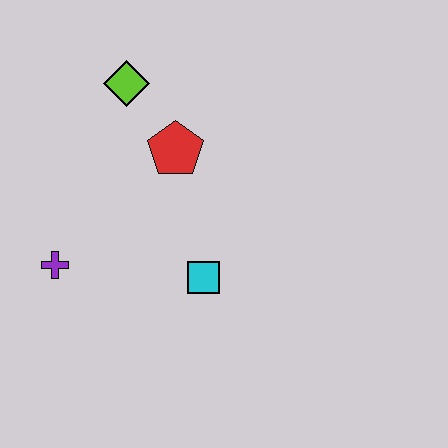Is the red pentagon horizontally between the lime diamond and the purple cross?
No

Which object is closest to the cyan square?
The red pentagon is closest to the cyan square.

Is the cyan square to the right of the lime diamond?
Yes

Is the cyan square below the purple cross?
Yes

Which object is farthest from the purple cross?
The lime diamond is farthest from the purple cross.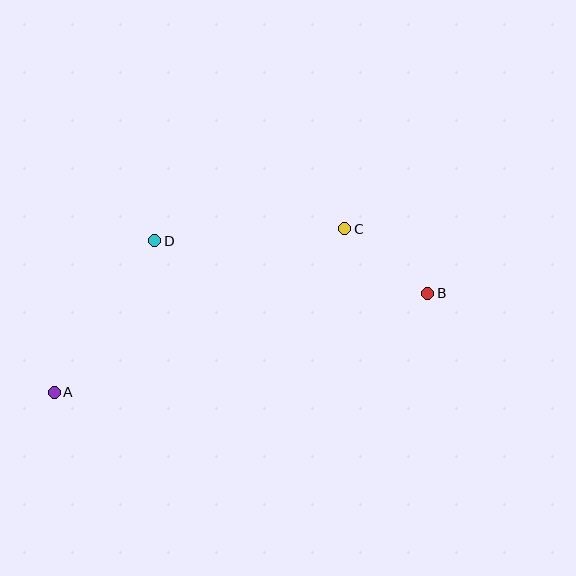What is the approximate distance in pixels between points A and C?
The distance between A and C is approximately 333 pixels.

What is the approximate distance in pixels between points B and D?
The distance between B and D is approximately 278 pixels.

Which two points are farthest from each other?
Points A and B are farthest from each other.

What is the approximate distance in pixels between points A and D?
The distance between A and D is approximately 182 pixels.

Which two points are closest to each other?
Points B and C are closest to each other.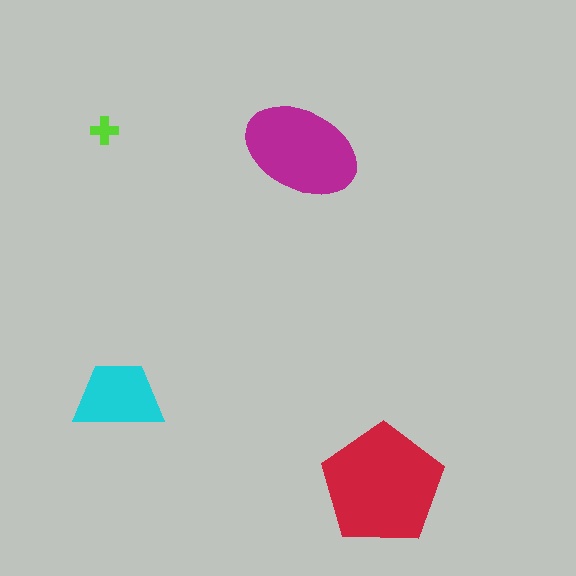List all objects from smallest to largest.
The lime cross, the cyan trapezoid, the magenta ellipse, the red pentagon.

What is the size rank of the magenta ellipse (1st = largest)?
2nd.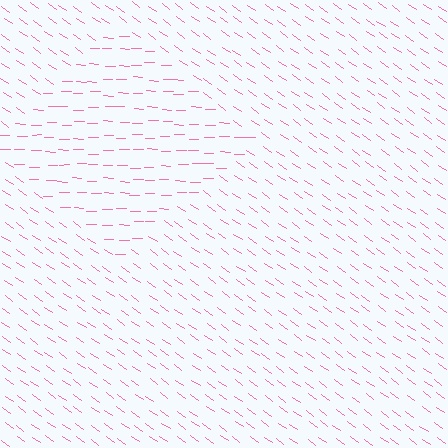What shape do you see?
I see a diamond.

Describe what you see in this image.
The image is filled with small pink line segments. A diamond region in the image has lines oriented differently from the surrounding lines, creating a visible texture boundary.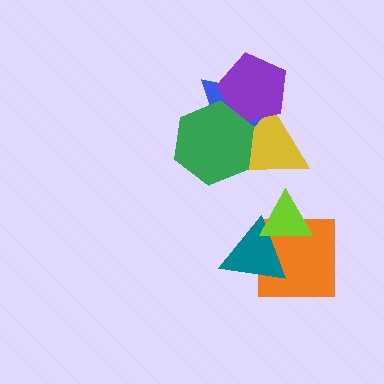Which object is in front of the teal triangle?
The lime triangle is in front of the teal triangle.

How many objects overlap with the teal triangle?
2 objects overlap with the teal triangle.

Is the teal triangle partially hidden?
Yes, it is partially covered by another shape.